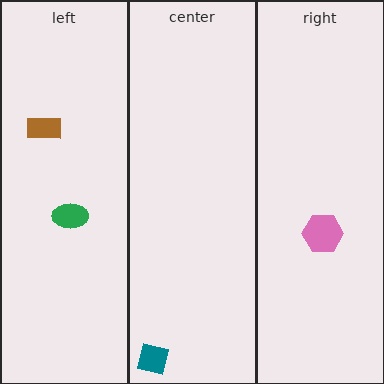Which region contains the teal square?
The center region.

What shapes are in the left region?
The green ellipse, the brown rectangle.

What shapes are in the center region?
The teal square.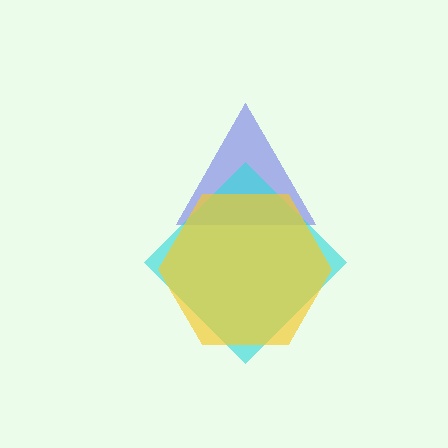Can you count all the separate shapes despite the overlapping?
Yes, there are 3 separate shapes.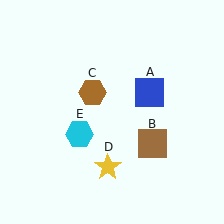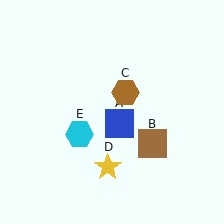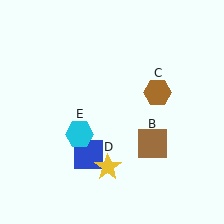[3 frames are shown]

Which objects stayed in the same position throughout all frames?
Brown square (object B) and yellow star (object D) and cyan hexagon (object E) remained stationary.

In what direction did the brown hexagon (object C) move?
The brown hexagon (object C) moved right.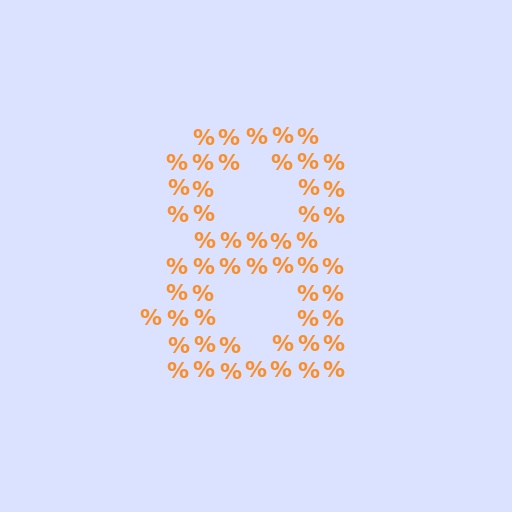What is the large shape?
The large shape is the digit 8.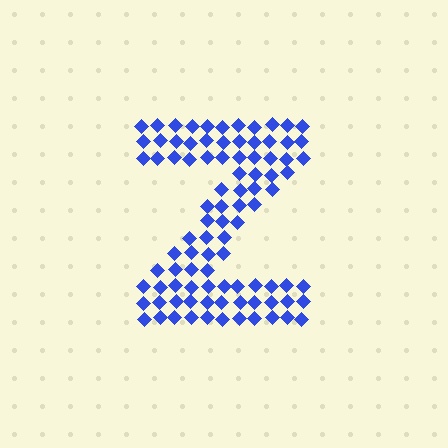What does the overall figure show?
The overall figure shows the letter Z.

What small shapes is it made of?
It is made of small diamonds.